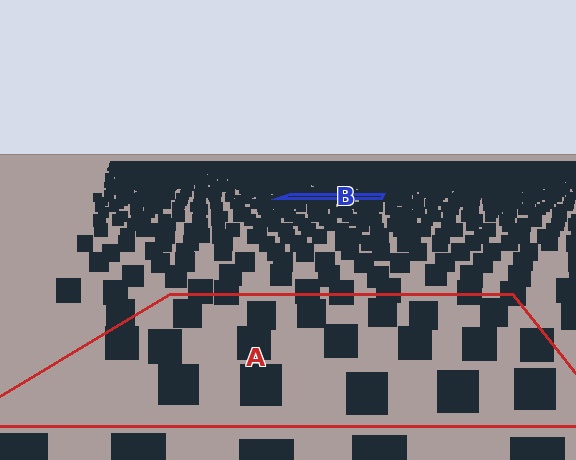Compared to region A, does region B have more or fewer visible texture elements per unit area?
Region B has more texture elements per unit area — they are packed more densely because it is farther away.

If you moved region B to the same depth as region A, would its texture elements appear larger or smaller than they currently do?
They would appear larger. At a closer depth, the same texture elements are projected at a bigger on-screen size.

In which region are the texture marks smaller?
The texture marks are smaller in region B, because it is farther away.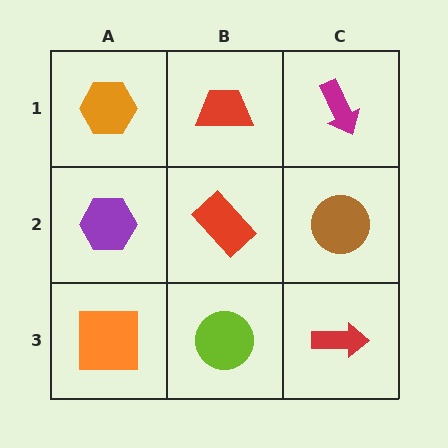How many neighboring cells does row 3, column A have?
2.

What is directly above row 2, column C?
A magenta arrow.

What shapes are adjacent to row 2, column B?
A red trapezoid (row 1, column B), a lime circle (row 3, column B), a purple hexagon (row 2, column A), a brown circle (row 2, column C).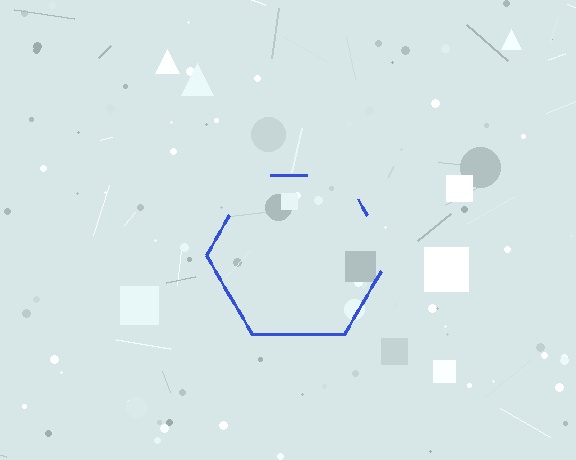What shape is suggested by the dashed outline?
The dashed outline suggests a hexagon.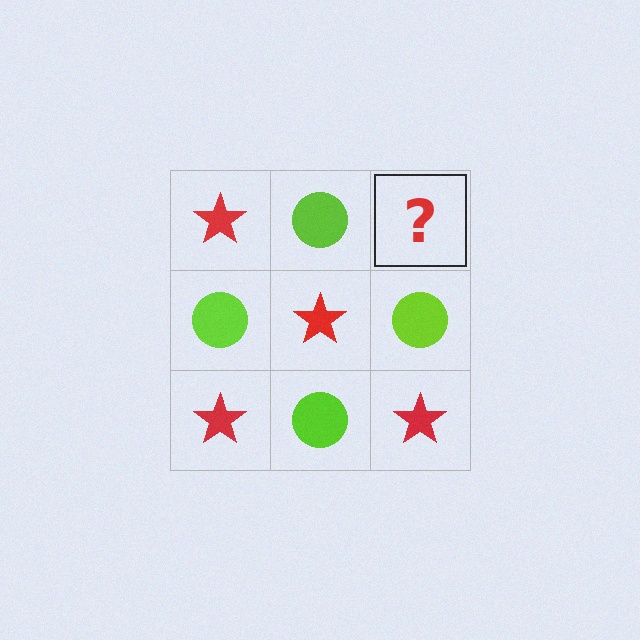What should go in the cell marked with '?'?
The missing cell should contain a red star.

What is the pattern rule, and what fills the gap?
The rule is that it alternates red star and lime circle in a checkerboard pattern. The gap should be filled with a red star.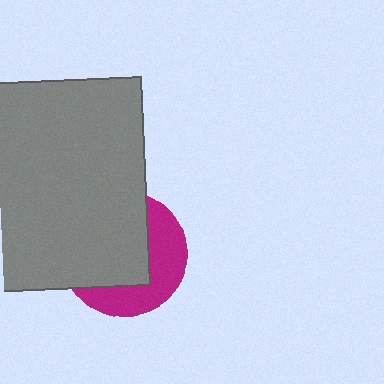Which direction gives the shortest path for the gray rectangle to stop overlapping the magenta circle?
Moving toward the upper-left gives the shortest separation.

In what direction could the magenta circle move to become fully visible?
The magenta circle could move toward the lower-right. That would shift it out from behind the gray rectangle entirely.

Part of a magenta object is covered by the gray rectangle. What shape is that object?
It is a circle.